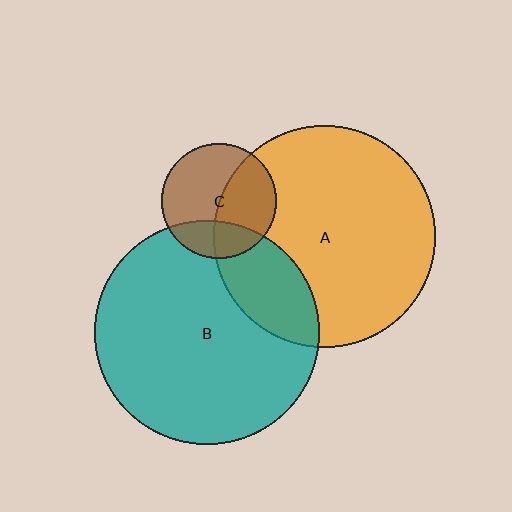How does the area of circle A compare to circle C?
Approximately 3.7 times.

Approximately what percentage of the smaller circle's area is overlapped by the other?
Approximately 45%.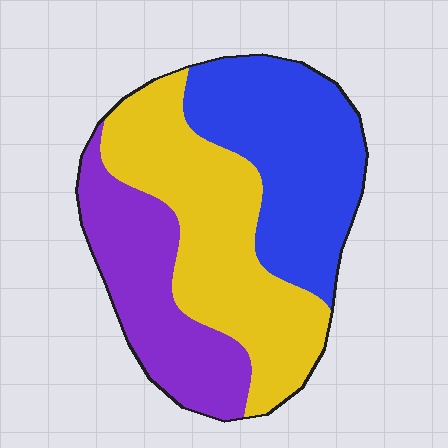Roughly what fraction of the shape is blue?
Blue takes up about one third (1/3) of the shape.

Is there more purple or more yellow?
Yellow.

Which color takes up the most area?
Yellow, at roughly 40%.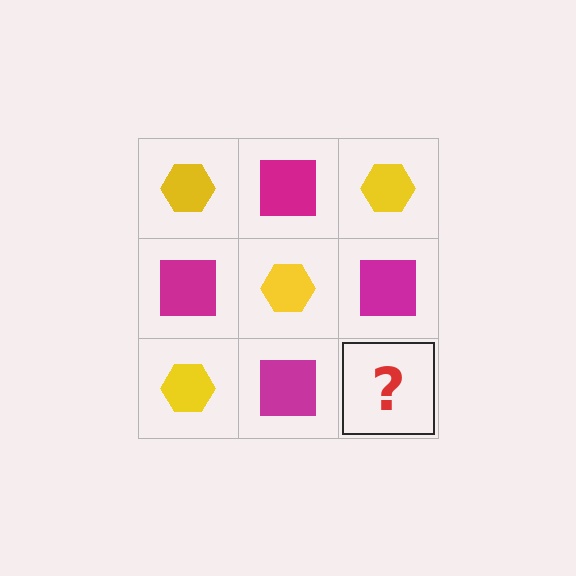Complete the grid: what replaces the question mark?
The question mark should be replaced with a yellow hexagon.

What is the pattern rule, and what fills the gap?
The rule is that it alternates yellow hexagon and magenta square in a checkerboard pattern. The gap should be filled with a yellow hexagon.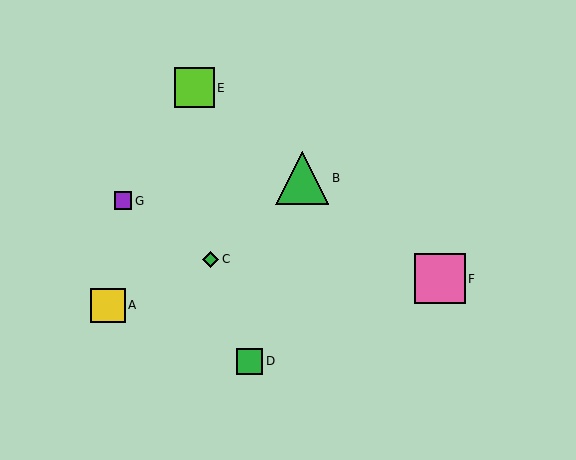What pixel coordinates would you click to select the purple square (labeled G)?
Click at (123, 201) to select the purple square G.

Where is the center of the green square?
The center of the green square is at (250, 361).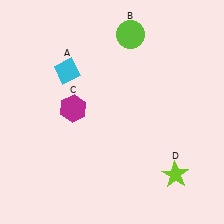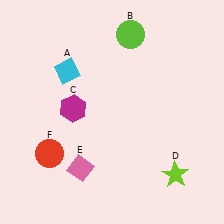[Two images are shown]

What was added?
A pink diamond (E), a red circle (F) were added in Image 2.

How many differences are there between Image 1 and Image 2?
There are 2 differences between the two images.